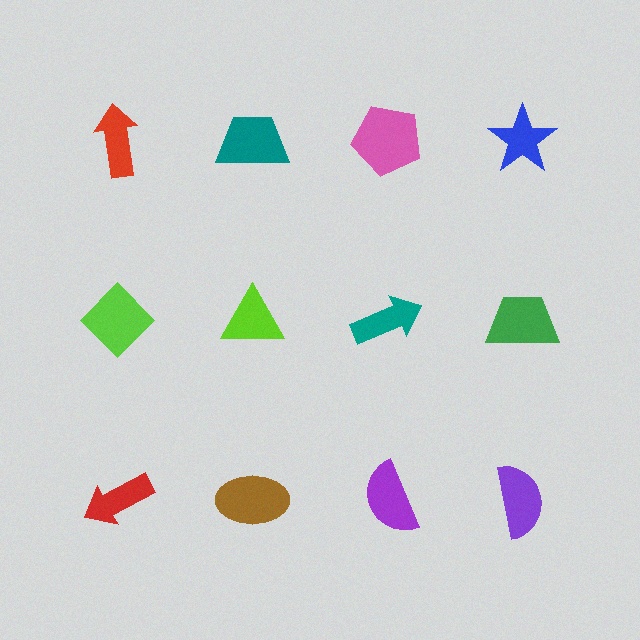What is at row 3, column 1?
A red arrow.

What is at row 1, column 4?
A blue star.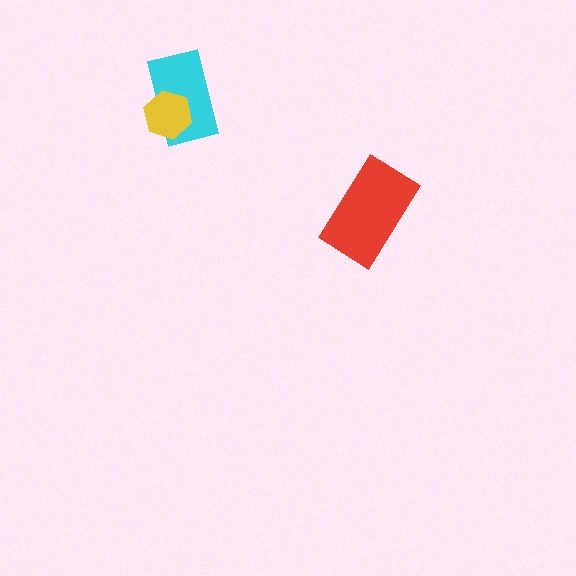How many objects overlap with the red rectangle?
0 objects overlap with the red rectangle.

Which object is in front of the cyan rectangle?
The yellow hexagon is in front of the cyan rectangle.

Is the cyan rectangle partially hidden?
Yes, it is partially covered by another shape.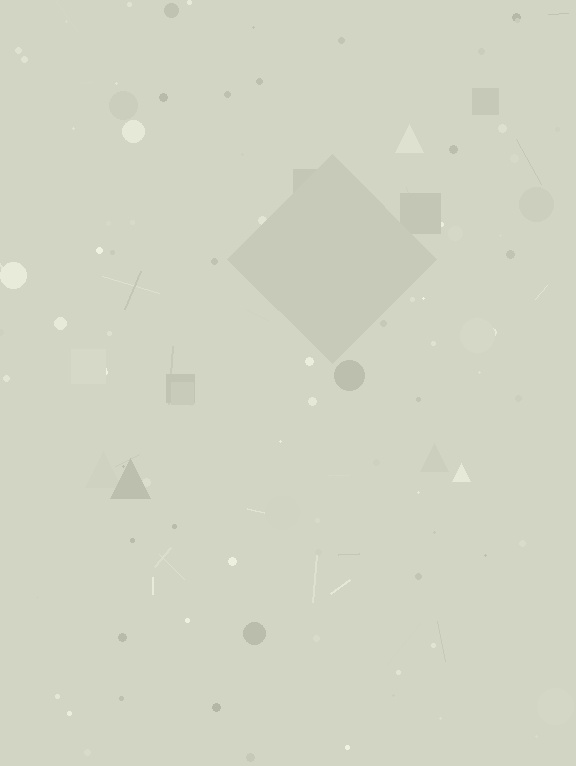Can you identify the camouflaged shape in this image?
The camouflaged shape is a diamond.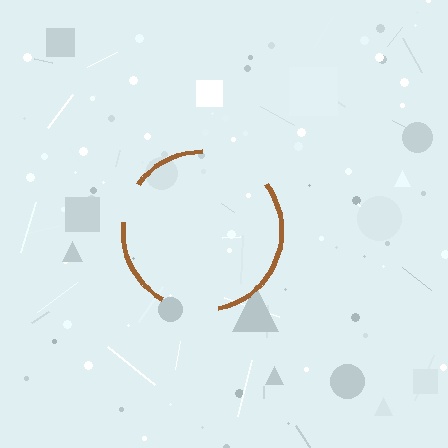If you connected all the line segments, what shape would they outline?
They would outline a circle.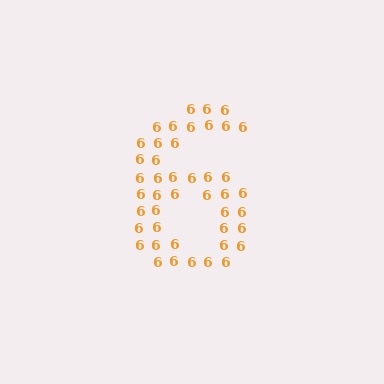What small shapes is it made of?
It is made of small digit 6's.